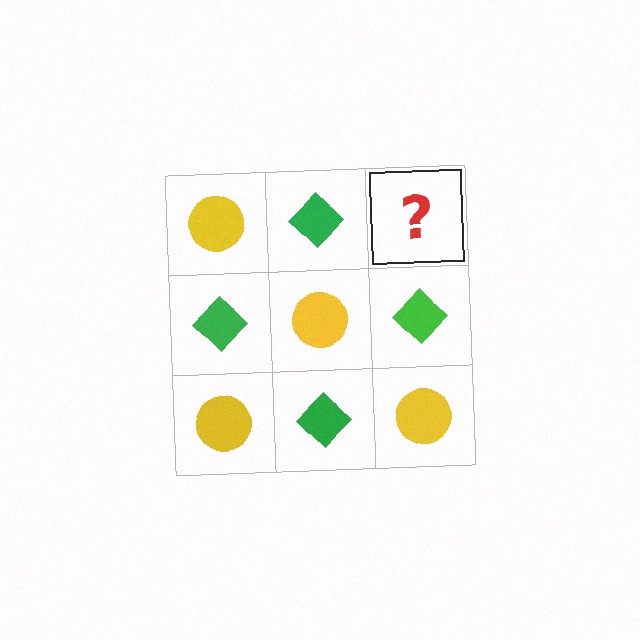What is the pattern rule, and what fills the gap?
The rule is that it alternates yellow circle and green diamond in a checkerboard pattern. The gap should be filled with a yellow circle.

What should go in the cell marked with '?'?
The missing cell should contain a yellow circle.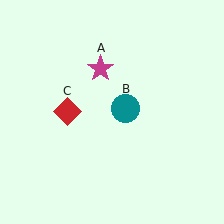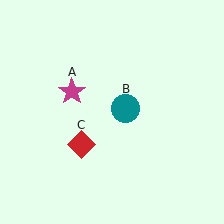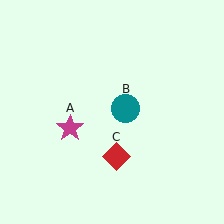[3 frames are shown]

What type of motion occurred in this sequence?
The magenta star (object A), red diamond (object C) rotated counterclockwise around the center of the scene.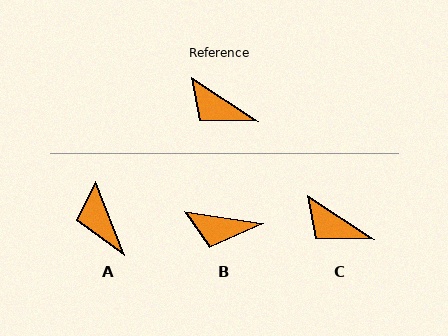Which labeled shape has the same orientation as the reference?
C.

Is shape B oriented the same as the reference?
No, it is off by about 25 degrees.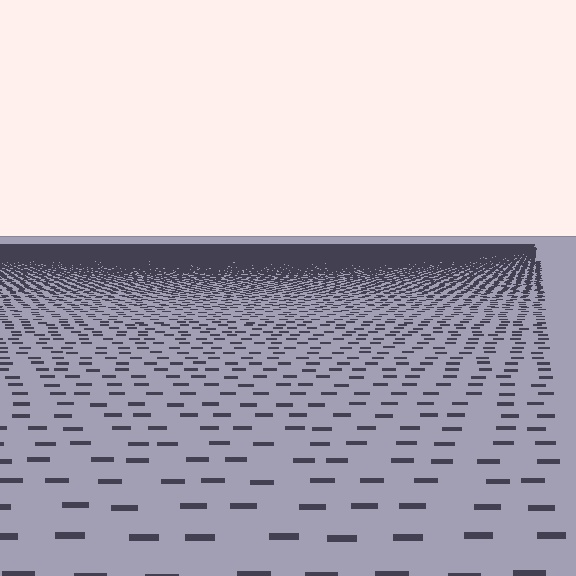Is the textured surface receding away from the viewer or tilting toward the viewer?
The surface is receding away from the viewer. Texture elements get smaller and denser toward the top.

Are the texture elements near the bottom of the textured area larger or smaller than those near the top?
Larger. Near the bottom, elements are closer to the viewer and appear at a bigger on-screen size.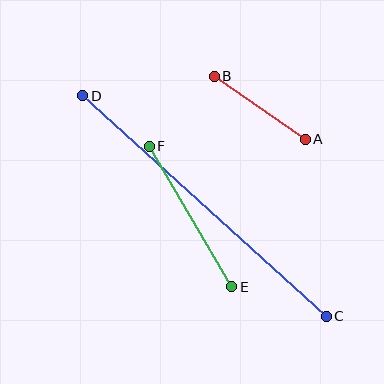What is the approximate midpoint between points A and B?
The midpoint is at approximately (260, 108) pixels.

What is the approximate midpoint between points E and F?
The midpoint is at approximately (191, 216) pixels.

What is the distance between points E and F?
The distance is approximately 163 pixels.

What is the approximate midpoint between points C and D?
The midpoint is at approximately (204, 206) pixels.